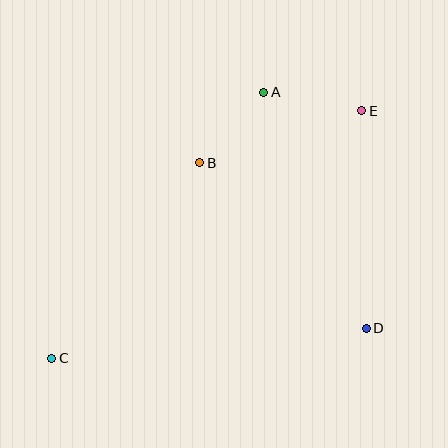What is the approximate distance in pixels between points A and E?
The distance between A and E is approximately 100 pixels.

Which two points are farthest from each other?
Points C and E are farthest from each other.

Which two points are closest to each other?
Points A and B are closest to each other.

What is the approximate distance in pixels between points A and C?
The distance between A and C is approximately 340 pixels.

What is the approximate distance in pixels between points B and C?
The distance between B and C is approximately 246 pixels.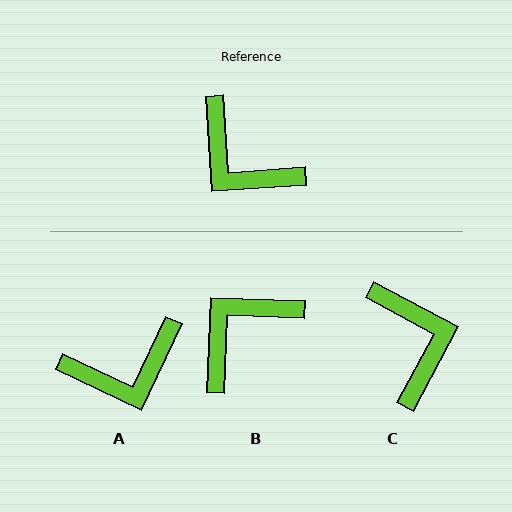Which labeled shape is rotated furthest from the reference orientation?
C, about 148 degrees away.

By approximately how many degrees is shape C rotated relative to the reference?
Approximately 148 degrees counter-clockwise.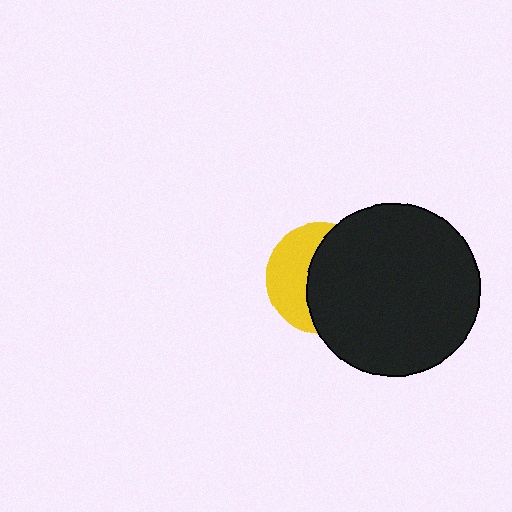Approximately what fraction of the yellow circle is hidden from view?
Roughly 59% of the yellow circle is hidden behind the black circle.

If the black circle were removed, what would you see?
You would see the complete yellow circle.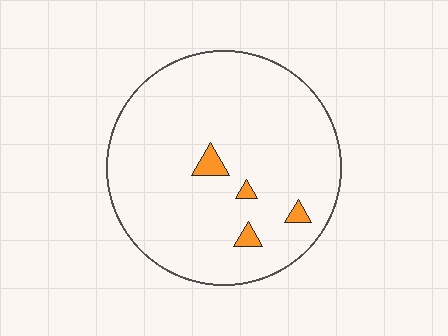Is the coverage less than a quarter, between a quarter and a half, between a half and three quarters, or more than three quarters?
Less than a quarter.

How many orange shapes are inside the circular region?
4.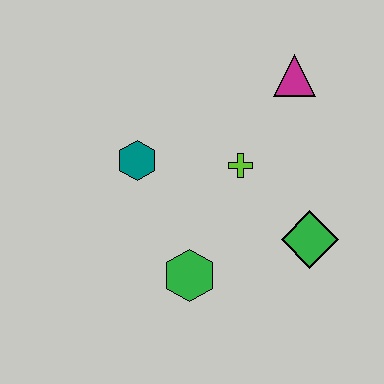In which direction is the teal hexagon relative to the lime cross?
The teal hexagon is to the left of the lime cross.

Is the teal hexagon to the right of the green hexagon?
No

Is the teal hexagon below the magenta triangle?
Yes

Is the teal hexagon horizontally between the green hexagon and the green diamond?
No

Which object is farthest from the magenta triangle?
The green hexagon is farthest from the magenta triangle.